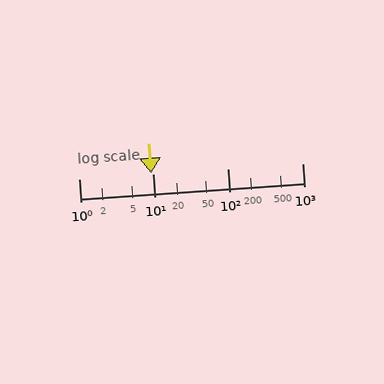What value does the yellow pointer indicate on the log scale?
The pointer indicates approximately 9.4.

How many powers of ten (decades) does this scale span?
The scale spans 3 decades, from 1 to 1000.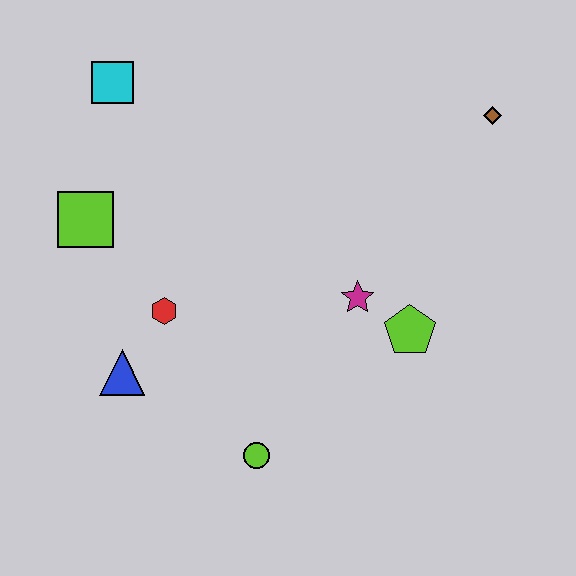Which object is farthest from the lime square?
The brown diamond is farthest from the lime square.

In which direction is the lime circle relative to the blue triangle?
The lime circle is to the right of the blue triangle.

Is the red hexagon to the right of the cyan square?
Yes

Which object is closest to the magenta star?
The lime pentagon is closest to the magenta star.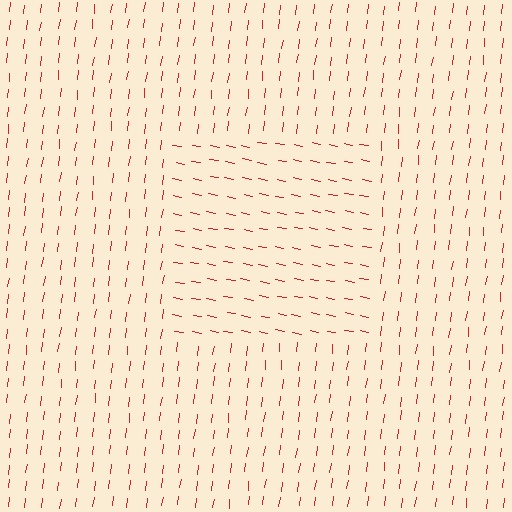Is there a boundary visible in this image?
Yes, there is a texture boundary formed by a change in line orientation.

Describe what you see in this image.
The image is filled with small red line segments. A rectangle region in the image has lines oriented differently from the surrounding lines, creating a visible texture boundary.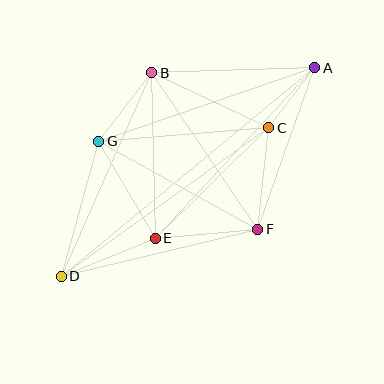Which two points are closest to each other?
Points A and C are closest to each other.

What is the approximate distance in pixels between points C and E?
The distance between C and E is approximately 159 pixels.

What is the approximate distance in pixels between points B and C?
The distance between B and C is approximately 129 pixels.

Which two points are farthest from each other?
Points A and D are farthest from each other.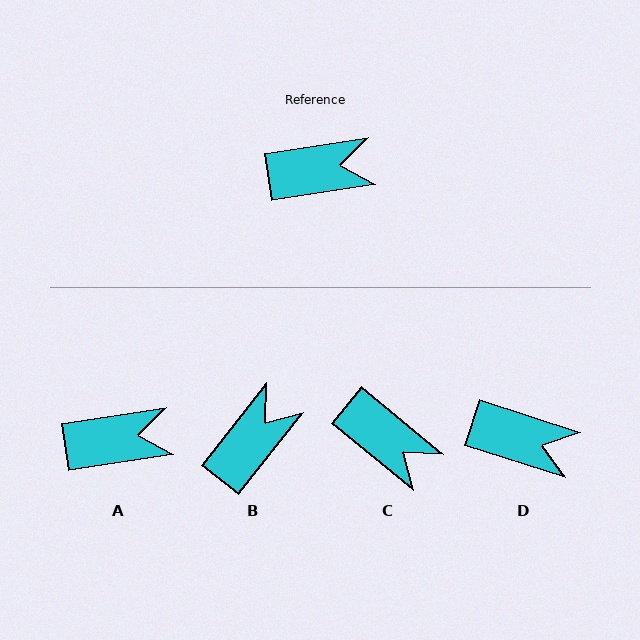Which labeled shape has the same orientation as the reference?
A.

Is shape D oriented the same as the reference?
No, it is off by about 27 degrees.